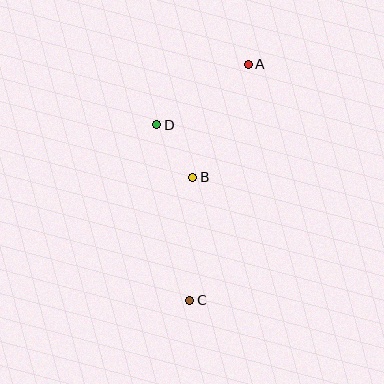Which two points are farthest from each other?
Points A and C are farthest from each other.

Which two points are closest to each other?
Points B and D are closest to each other.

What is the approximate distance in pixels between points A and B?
The distance between A and B is approximately 125 pixels.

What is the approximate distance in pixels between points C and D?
The distance between C and D is approximately 179 pixels.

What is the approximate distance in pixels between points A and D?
The distance between A and D is approximately 110 pixels.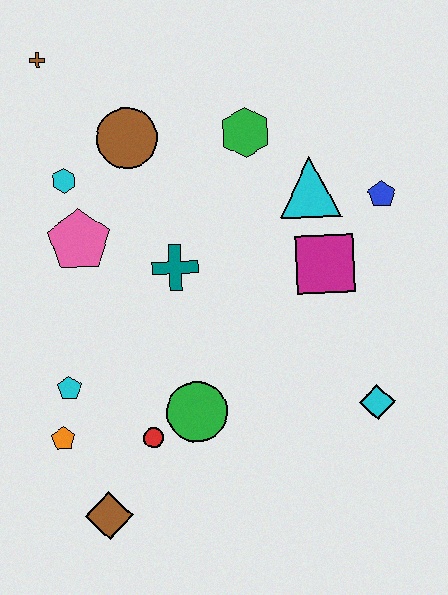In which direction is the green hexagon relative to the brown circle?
The green hexagon is to the right of the brown circle.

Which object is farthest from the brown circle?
The brown diamond is farthest from the brown circle.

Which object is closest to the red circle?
The green circle is closest to the red circle.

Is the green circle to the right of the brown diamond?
Yes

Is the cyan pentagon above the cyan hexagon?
No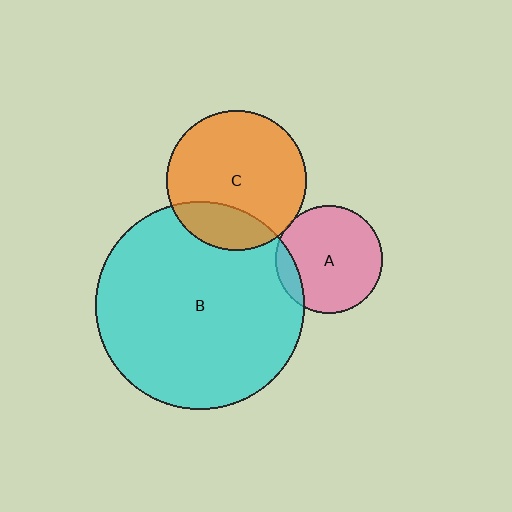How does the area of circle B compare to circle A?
Approximately 3.7 times.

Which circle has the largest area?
Circle B (cyan).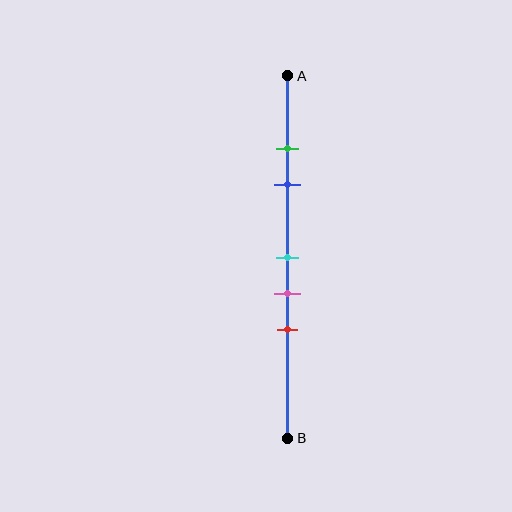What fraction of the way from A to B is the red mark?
The red mark is approximately 70% (0.7) of the way from A to B.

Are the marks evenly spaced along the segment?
No, the marks are not evenly spaced.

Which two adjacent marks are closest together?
The green and blue marks are the closest adjacent pair.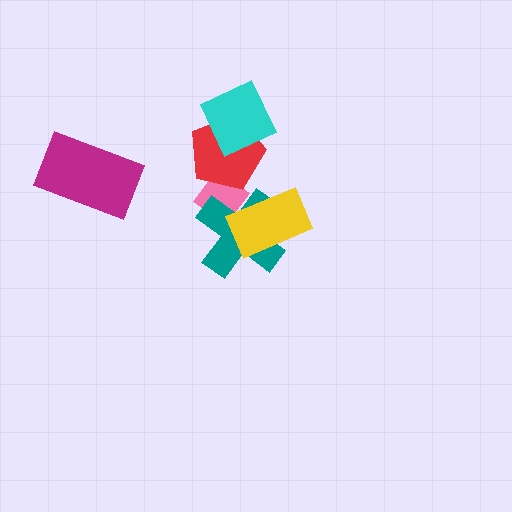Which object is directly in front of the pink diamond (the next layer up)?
The red pentagon is directly in front of the pink diamond.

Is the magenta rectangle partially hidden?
No, no other shape covers it.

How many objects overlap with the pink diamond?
3 objects overlap with the pink diamond.